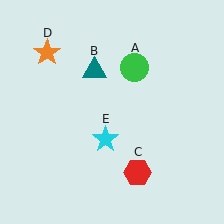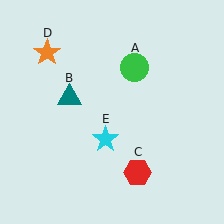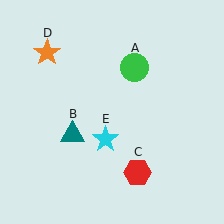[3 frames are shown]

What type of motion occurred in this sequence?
The teal triangle (object B) rotated counterclockwise around the center of the scene.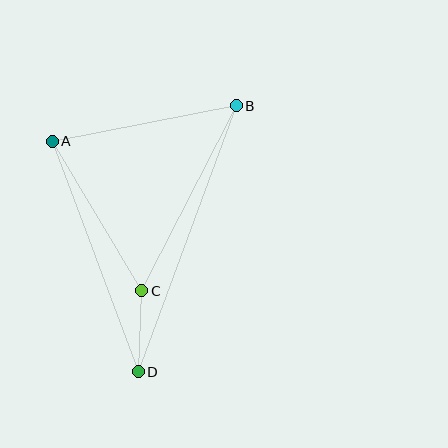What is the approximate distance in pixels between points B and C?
The distance between B and C is approximately 207 pixels.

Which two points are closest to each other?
Points C and D are closest to each other.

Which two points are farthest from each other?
Points B and D are farthest from each other.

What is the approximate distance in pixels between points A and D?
The distance between A and D is approximately 246 pixels.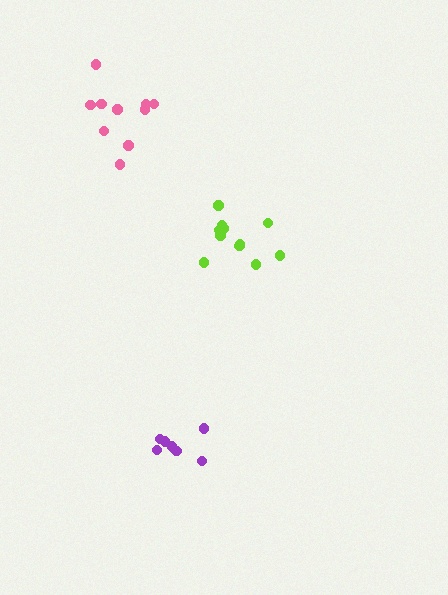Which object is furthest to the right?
The lime cluster is rightmost.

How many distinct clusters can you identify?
There are 3 distinct clusters.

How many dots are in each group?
Group 1: 11 dots, Group 2: 7 dots, Group 3: 10 dots (28 total).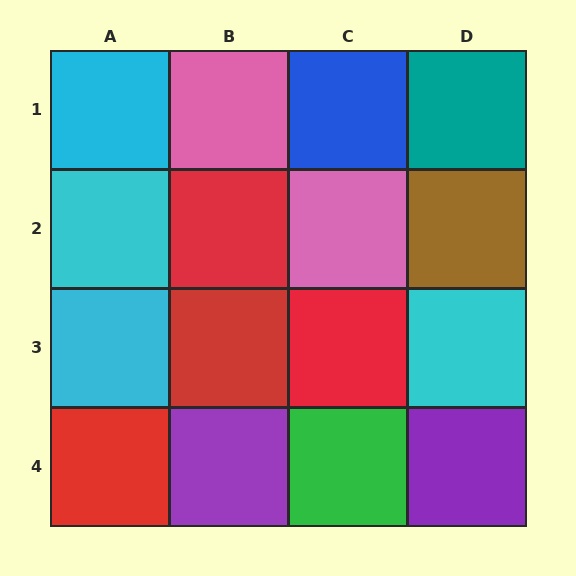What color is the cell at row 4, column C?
Green.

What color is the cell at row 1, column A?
Cyan.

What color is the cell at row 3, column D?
Cyan.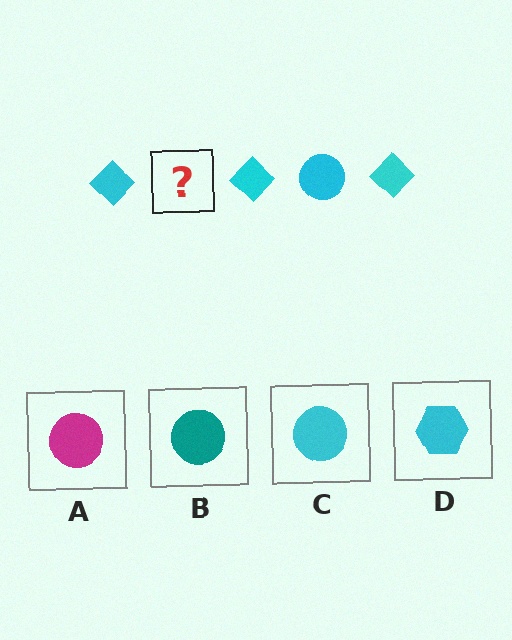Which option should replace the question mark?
Option C.